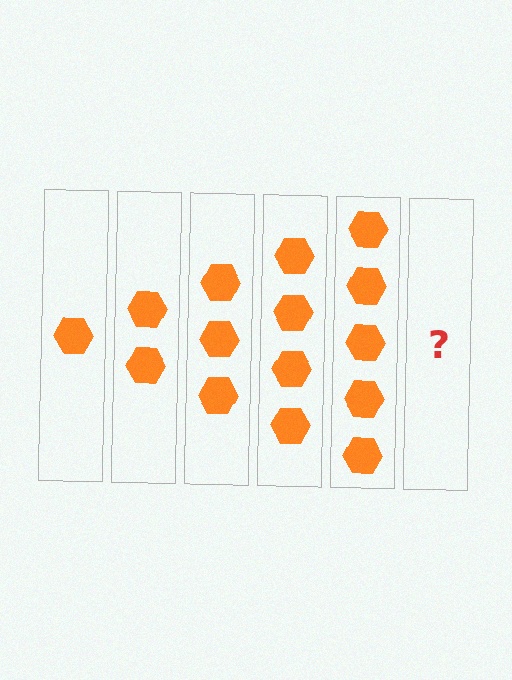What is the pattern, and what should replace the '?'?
The pattern is that each step adds one more hexagon. The '?' should be 6 hexagons.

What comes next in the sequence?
The next element should be 6 hexagons.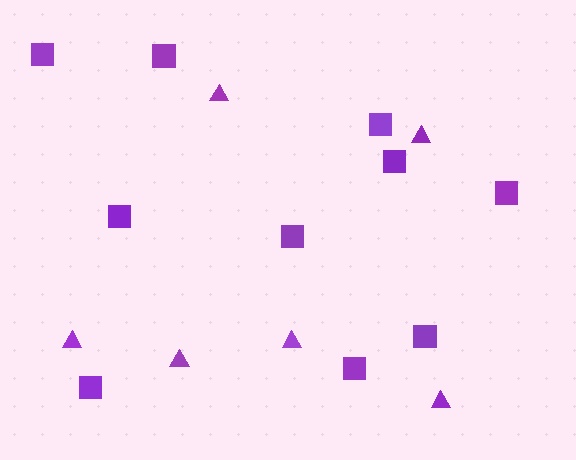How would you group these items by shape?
There are 2 groups: one group of triangles (6) and one group of squares (10).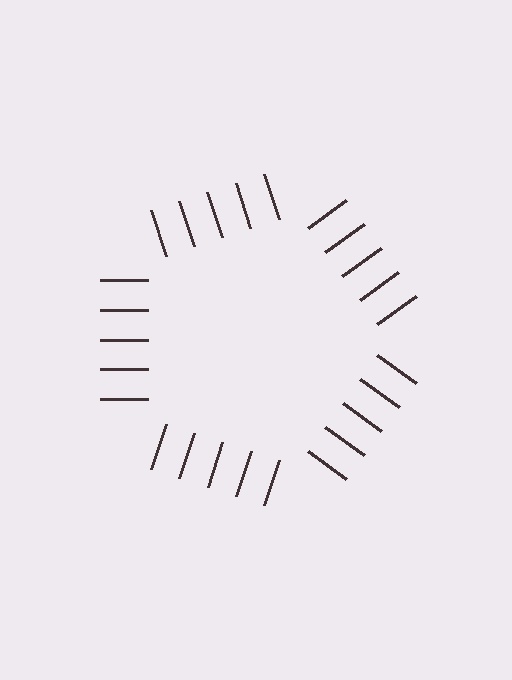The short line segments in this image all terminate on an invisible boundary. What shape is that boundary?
An illusory pentagon — the line segments terminate on its edges but no continuous stroke is drawn.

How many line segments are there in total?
25 — 5 along each of the 5 edges.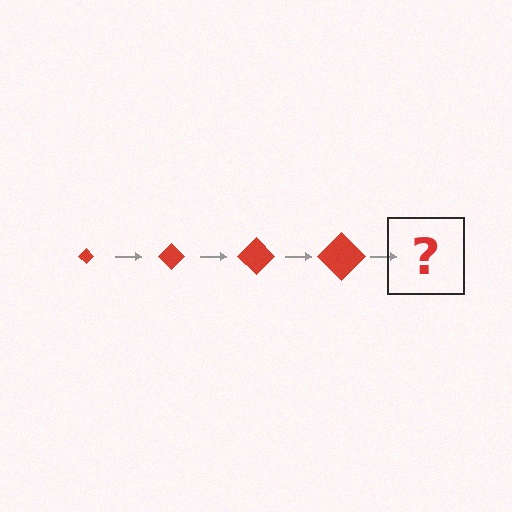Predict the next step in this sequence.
The next step is a red diamond, larger than the previous one.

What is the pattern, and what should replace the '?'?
The pattern is that the diamond gets progressively larger each step. The '?' should be a red diamond, larger than the previous one.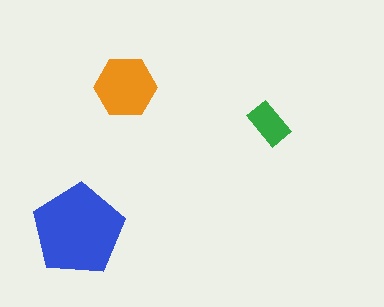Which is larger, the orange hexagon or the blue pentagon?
The blue pentagon.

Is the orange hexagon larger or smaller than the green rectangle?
Larger.